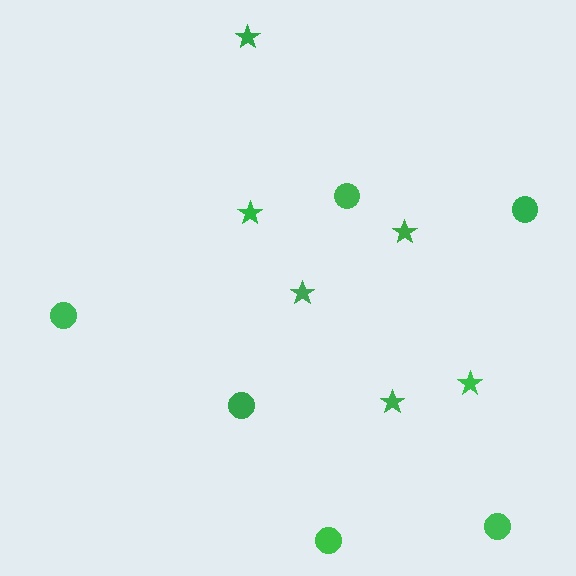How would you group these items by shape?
There are 2 groups: one group of stars (6) and one group of circles (6).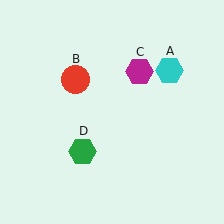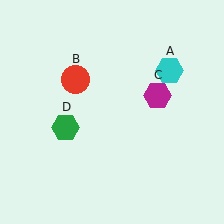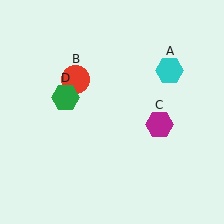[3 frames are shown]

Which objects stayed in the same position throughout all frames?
Cyan hexagon (object A) and red circle (object B) remained stationary.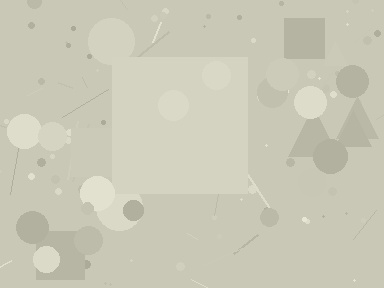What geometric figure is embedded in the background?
A square is embedded in the background.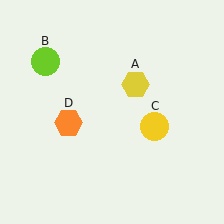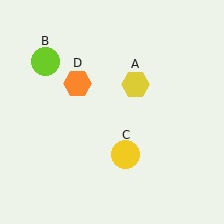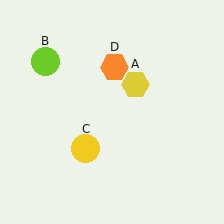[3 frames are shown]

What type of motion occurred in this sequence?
The yellow circle (object C), orange hexagon (object D) rotated clockwise around the center of the scene.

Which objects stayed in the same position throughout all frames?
Yellow hexagon (object A) and lime circle (object B) remained stationary.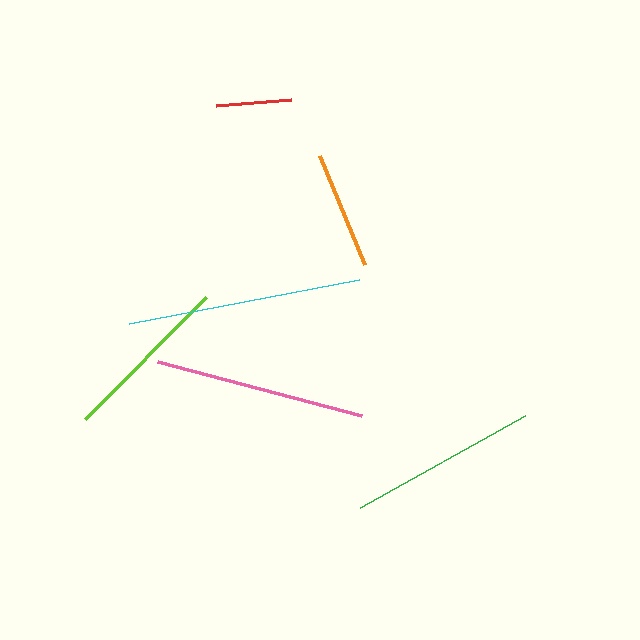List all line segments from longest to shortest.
From longest to shortest: cyan, pink, green, lime, orange, red.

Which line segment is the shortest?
The red line is the shortest at approximately 76 pixels.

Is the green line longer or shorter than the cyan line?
The cyan line is longer than the green line.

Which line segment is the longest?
The cyan line is the longest at approximately 235 pixels.